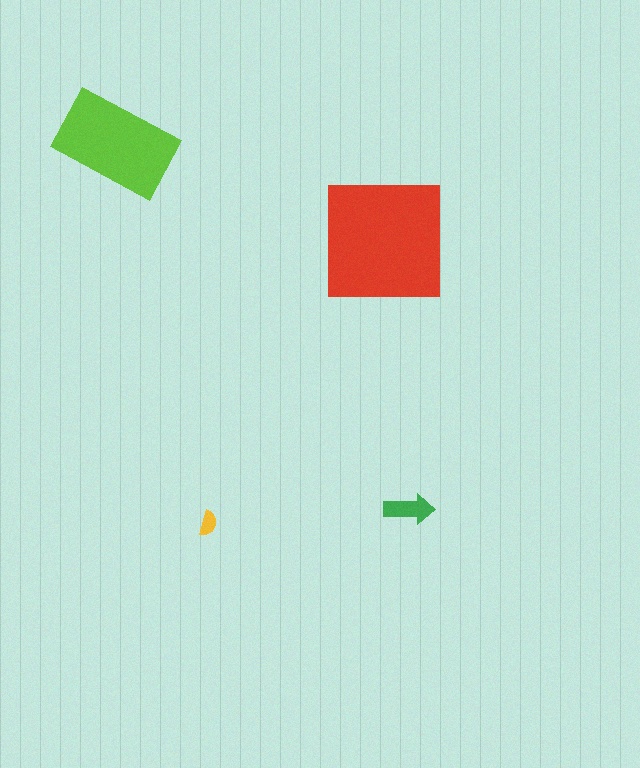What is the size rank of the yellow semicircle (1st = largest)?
4th.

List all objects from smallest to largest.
The yellow semicircle, the green arrow, the lime rectangle, the red square.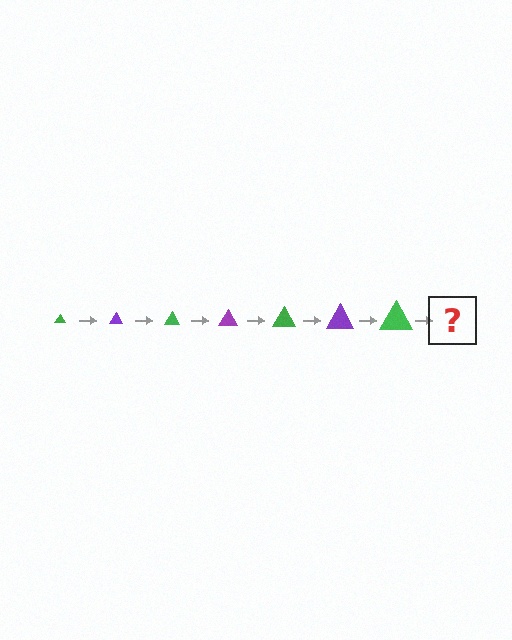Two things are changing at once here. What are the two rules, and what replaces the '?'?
The two rules are that the triangle grows larger each step and the color cycles through green and purple. The '?' should be a purple triangle, larger than the previous one.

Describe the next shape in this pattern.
It should be a purple triangle, larger than the previous one.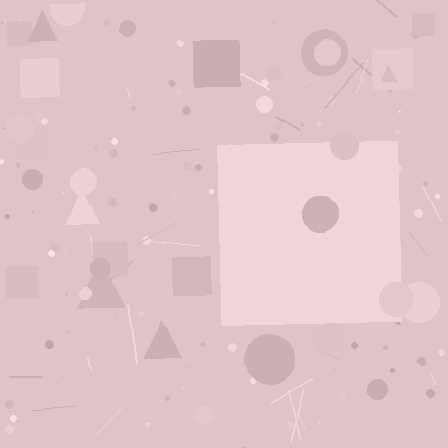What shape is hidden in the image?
A square is hidden in the image.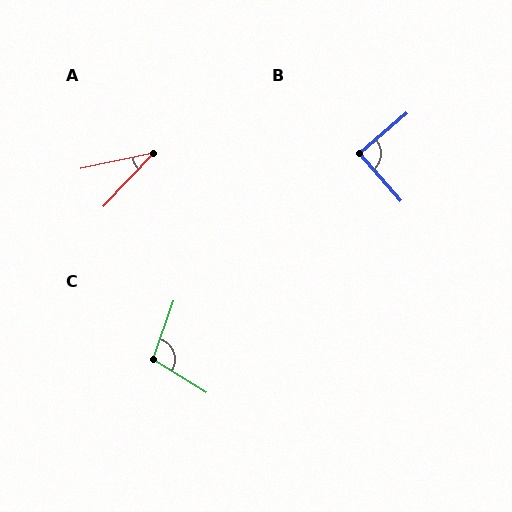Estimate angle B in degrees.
Approximately 89 degrees.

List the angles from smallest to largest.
A (34°), B (89°), C (103°).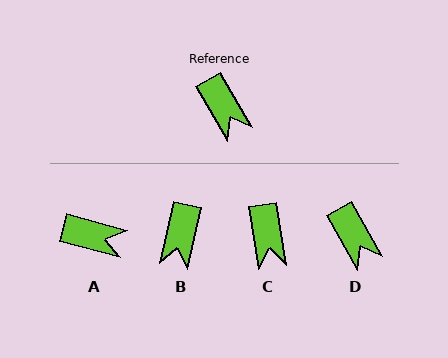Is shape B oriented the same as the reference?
No, it is off by about 42 degrees.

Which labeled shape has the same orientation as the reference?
D.